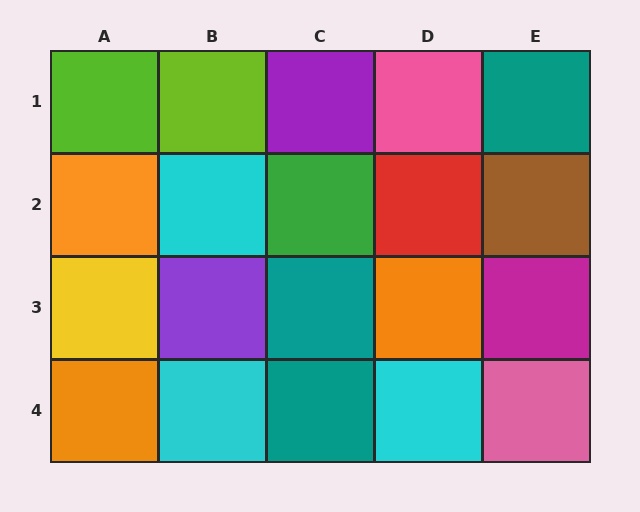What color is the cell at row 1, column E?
Teal.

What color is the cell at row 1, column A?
Lime.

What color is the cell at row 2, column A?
Orange.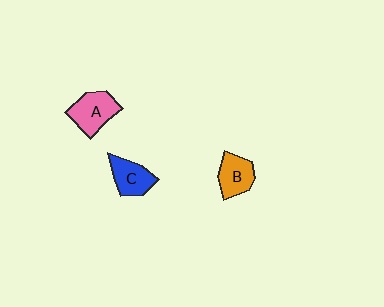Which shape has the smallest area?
Shape B (orange).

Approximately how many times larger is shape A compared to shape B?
Approximately 1.2 times.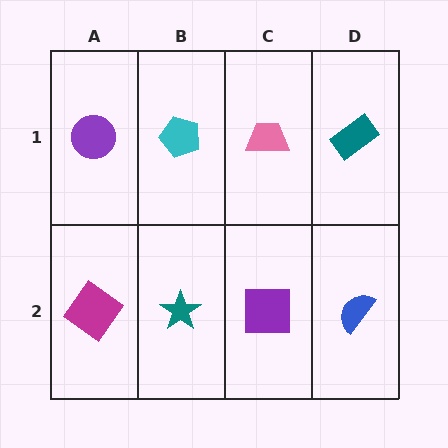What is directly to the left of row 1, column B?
A purple circle.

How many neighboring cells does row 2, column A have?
2.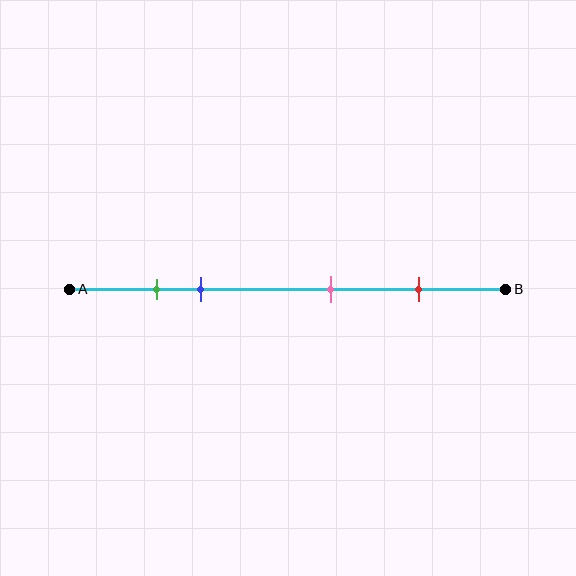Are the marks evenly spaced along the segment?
No, the marks are not evenly spaced.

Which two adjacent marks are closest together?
The green and blue marks are the closest adjacent pair.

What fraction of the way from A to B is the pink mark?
The pink mark is approximately 60% (0.6) of the way from A to B.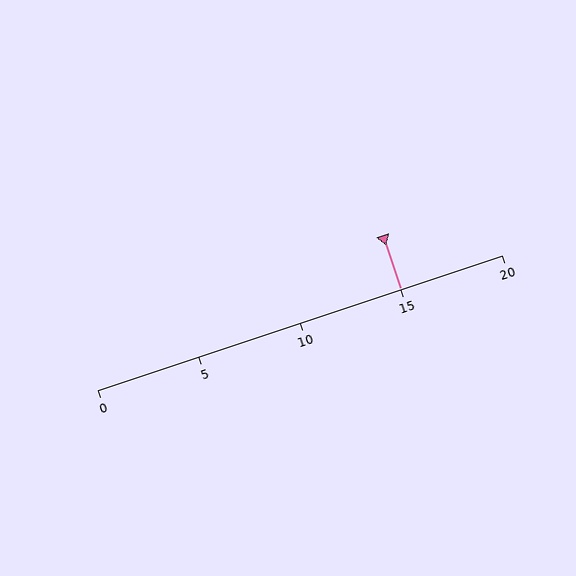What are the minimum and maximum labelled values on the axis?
The axis runs from 0 to 20.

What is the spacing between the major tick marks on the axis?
The major ticks are spaced 5 apart.